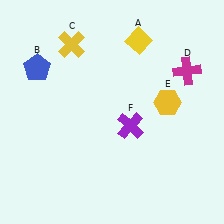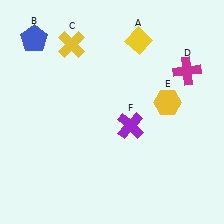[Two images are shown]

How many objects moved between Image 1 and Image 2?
1 object moved between the two images.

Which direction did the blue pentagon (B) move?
The blue pentagon (B) moved up.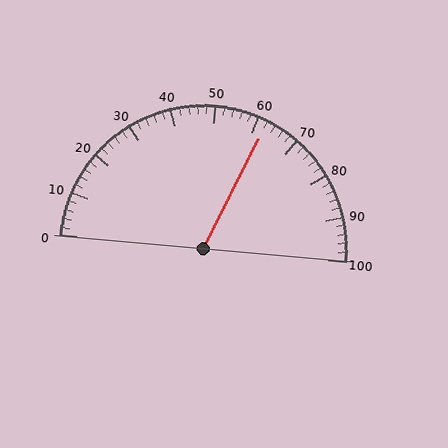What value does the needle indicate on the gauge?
The needle indicates approximately 62.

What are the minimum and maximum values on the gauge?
The gauge ranges from 0 to 100.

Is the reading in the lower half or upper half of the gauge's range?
The reading is in the upper half of the range (0 to 100).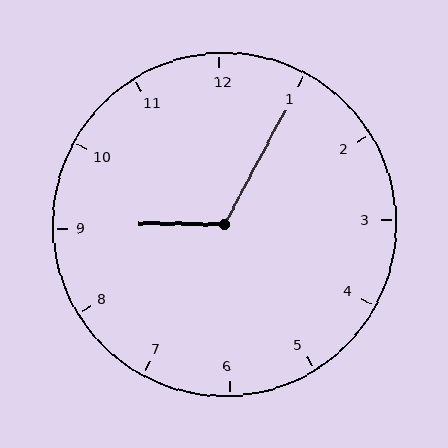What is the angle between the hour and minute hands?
Approximately 118 degrees.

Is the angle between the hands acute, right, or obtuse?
It is obtuse.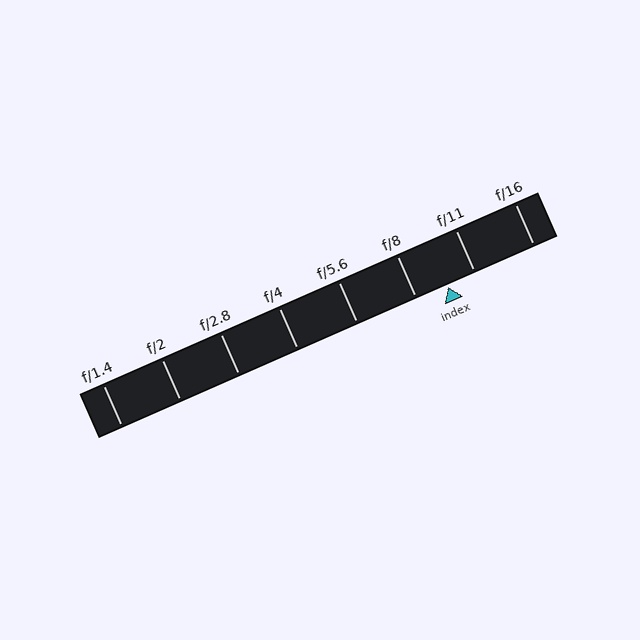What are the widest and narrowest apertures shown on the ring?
The widest aperture shown is f/1.4 and the narrowest is f/16.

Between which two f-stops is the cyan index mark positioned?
The index mark is between f/8 and f/11.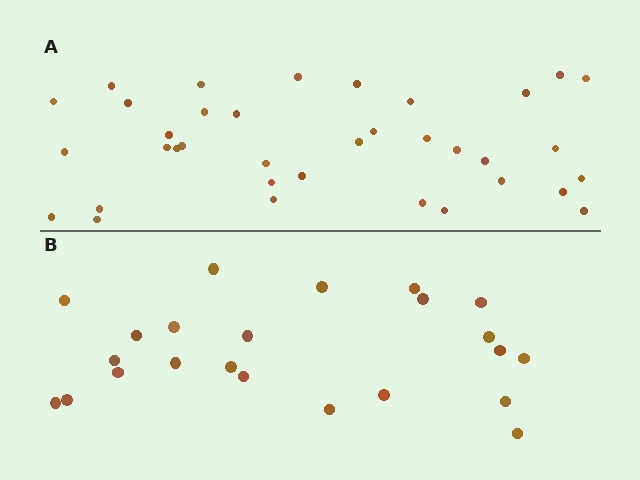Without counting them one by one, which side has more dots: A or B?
Region A (the top region) has more dots.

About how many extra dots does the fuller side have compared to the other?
Region A has approximately 15 more dots than region B.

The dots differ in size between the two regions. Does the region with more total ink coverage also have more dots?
No. Region B has more total ink coverage because its dots are larger, but region A actually contains more individual dots. Total area can be misleading — the number of items is what matters here.